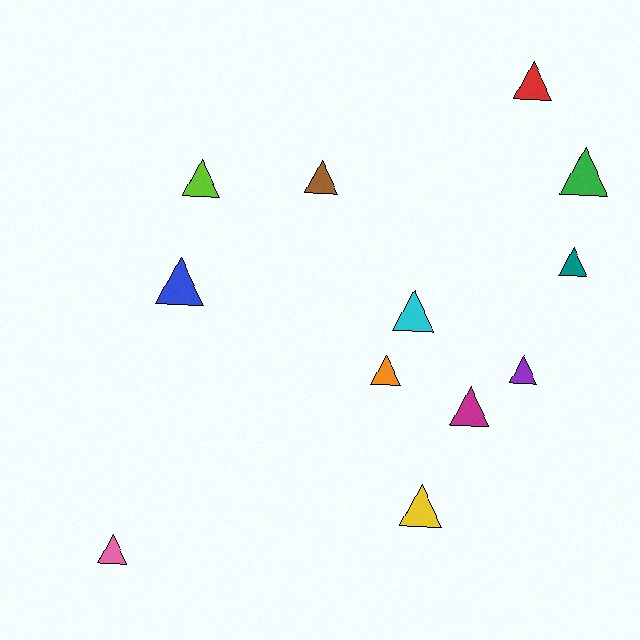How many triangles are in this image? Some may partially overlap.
There are 12 triangles.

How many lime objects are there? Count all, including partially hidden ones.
There is 1 lime object.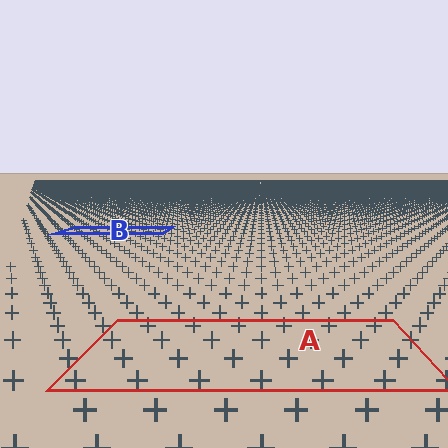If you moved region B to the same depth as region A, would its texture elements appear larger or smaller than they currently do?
They would appear larger. At a closer depth, the same texture elements are projected at a bigger on-screen size.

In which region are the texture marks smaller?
The texture marks are smaller in region B, because it is farther away.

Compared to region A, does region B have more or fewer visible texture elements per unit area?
Region B has more texture elements per unit area — they are packed more densely because it is farther away.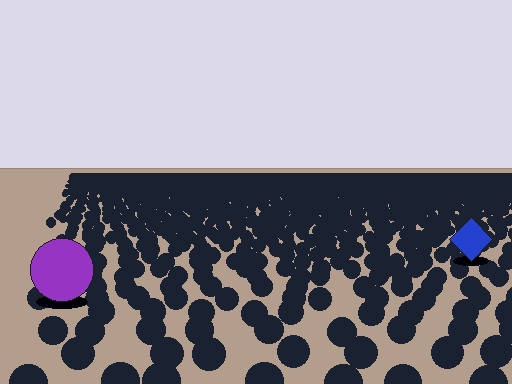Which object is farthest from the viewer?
The blue diamond is farthest from the viewer. It appears smaller and the ground texture around it is denser.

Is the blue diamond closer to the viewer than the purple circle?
No. The purple circle is closer — you can tell from the texture gradient: the ground texture is coarser near it.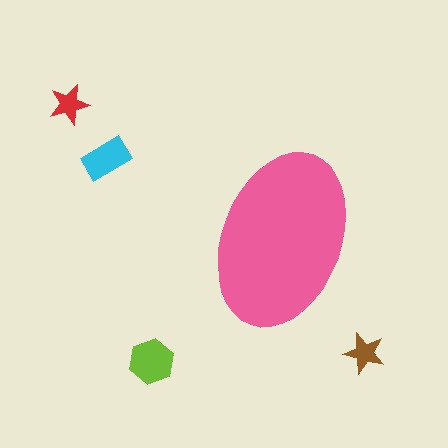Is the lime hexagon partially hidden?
No, the lime hexagon is fully visible.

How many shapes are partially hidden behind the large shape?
0 shapes are partially hidden.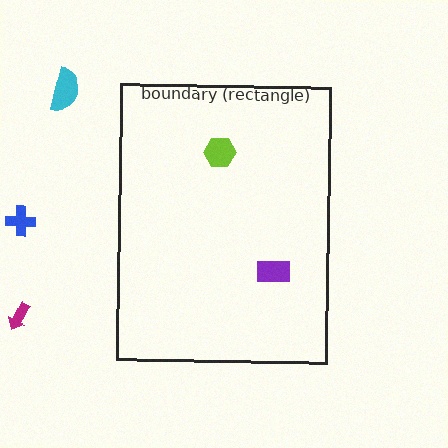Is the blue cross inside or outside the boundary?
Outside.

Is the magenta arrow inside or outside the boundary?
Outside.